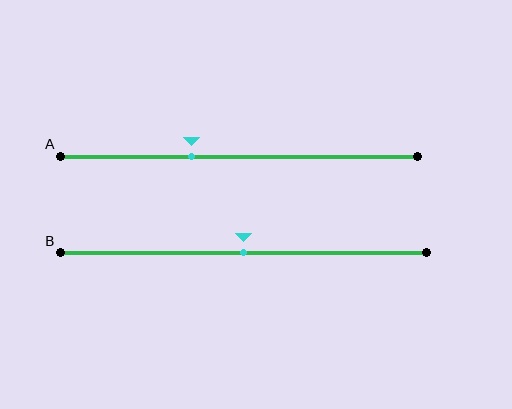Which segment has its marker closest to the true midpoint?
Segment B has its marker closest to the true midpoint.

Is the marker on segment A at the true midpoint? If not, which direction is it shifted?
No, the marker on segment A is shifted to the left by about 13% of the segment length.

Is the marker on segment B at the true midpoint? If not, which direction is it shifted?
Yes, the marker on segment B is at the true midpoint.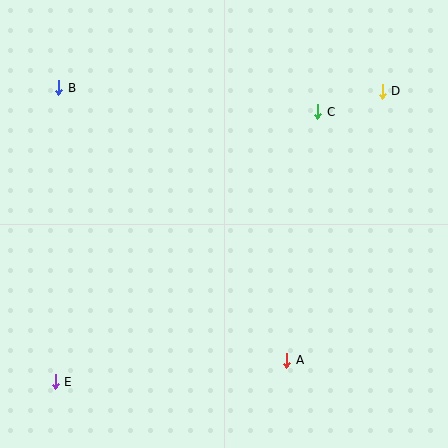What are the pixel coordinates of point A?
Point A is at (287, 360).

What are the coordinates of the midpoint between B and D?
The midpoint between B and D is at (220, 90).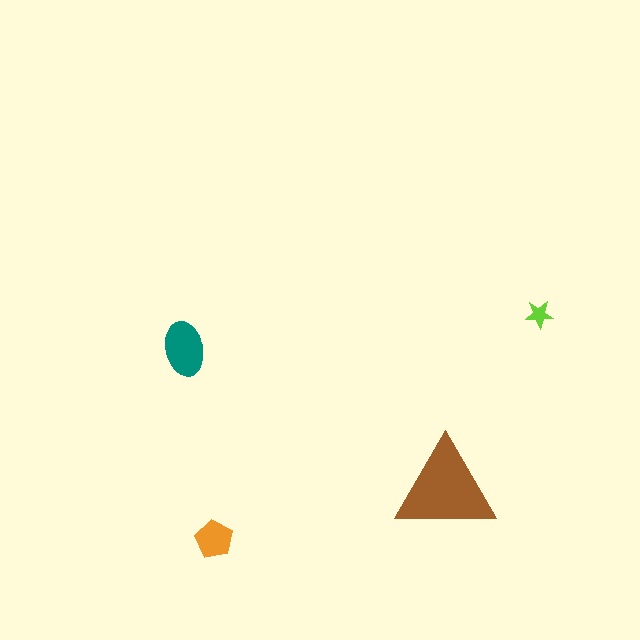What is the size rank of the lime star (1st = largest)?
4th.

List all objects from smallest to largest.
The lime star, the orange pentagon, the teal ellipse, the brown triangle.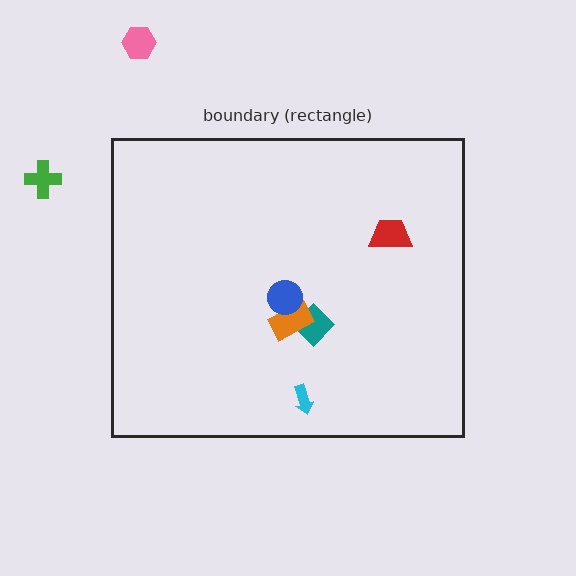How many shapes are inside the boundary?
5 inside, 2 outside.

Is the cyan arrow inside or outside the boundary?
Inside.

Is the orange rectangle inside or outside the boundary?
Inside.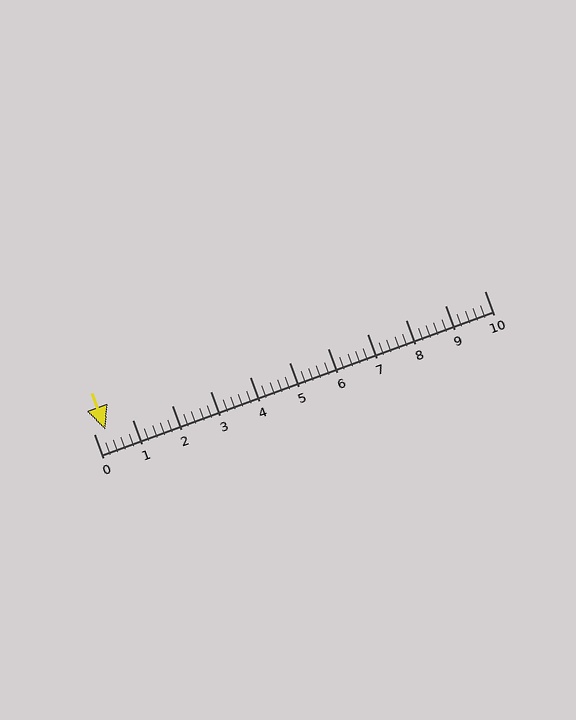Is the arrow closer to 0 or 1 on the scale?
The arrow is closer to 0.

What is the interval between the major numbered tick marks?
The major tick marks are spaced 1 units apart.